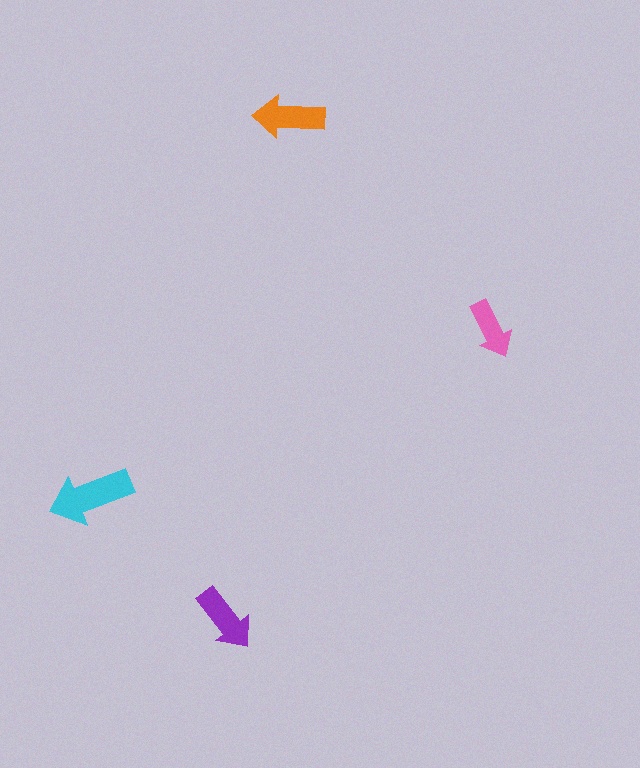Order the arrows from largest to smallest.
the cyan one, the orange one, the purple one, the pink one.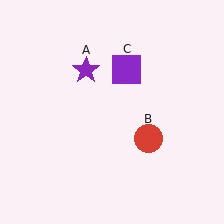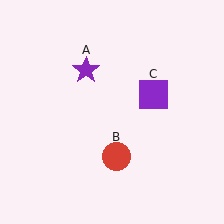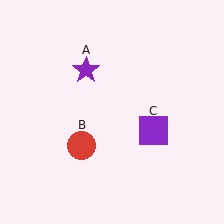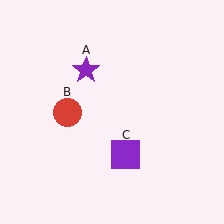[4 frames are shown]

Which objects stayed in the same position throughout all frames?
Purple star (object A) remained stationary.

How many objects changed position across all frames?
2 objects changed position: red circle (object B), purple square (object C).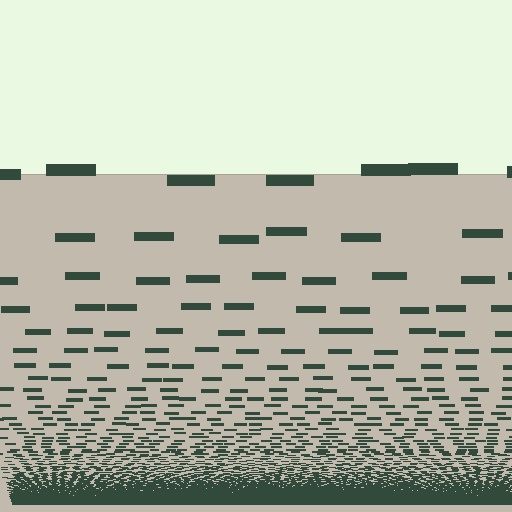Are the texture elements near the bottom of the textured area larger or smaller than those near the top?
Smaller. The gradient is inverted — elements near the bottom are smaller and denser.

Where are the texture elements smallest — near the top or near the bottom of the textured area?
Near the bottom.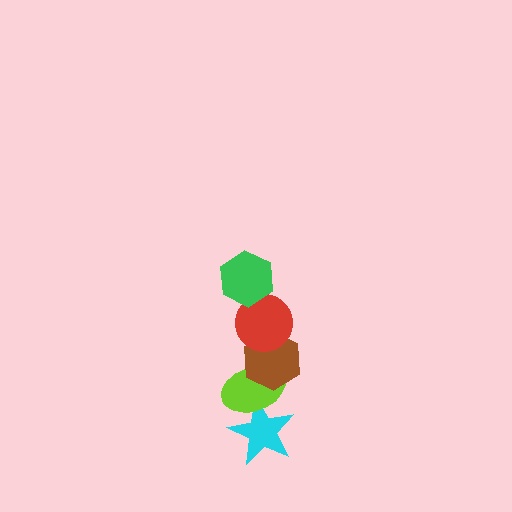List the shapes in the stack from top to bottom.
From top to bottom: the green hexagon, the red circle, the brown hexagon, the lime ellipse, the cyan star.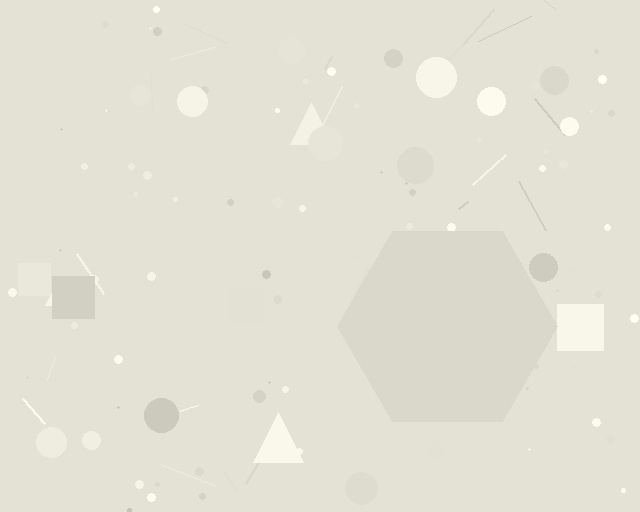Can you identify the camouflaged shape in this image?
The camouflaged shape is a hexagon.